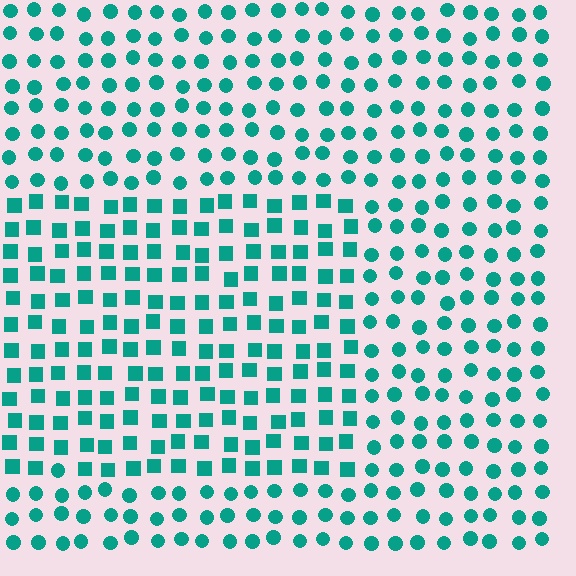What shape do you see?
I see a rectangle.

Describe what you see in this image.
The image is filled with small teal elements arranged in a uniform grid. A rectangle-shaped region contains squares, while the surrounding area contains circles. The boundary is defined purely by the change in element shape.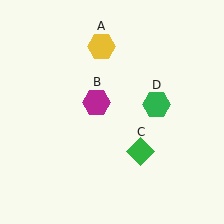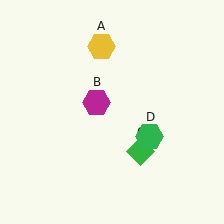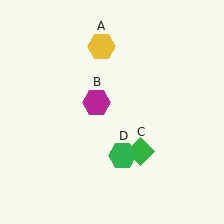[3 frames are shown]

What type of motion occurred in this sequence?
The green hexagon (object D) rotated clockwise around the center of the scene.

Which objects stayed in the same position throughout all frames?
Yellow hexagon (object A) and magenta hexagon (object B) and green diamond (object C) remained stationary.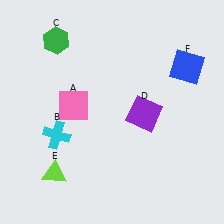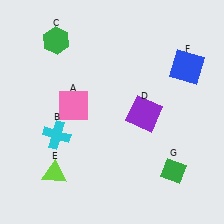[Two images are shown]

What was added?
A green diamond (G) was added in Image 2.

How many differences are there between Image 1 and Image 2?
There is 1 difference between the two images.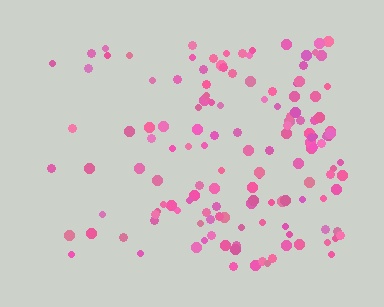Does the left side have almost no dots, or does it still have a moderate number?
Still a moderate number, just noticeably fewer than the right.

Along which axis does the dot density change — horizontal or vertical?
Horizontal.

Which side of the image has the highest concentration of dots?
The right.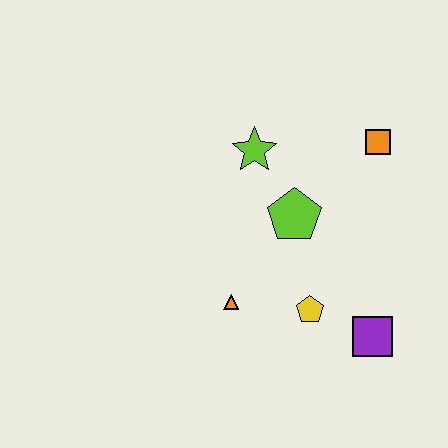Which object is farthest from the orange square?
The orange triangle is farthest from the orange square.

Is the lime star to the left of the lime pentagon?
Yes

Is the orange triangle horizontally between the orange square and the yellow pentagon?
No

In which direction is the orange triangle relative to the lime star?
The orange triangle is below the lime star.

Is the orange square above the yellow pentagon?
Yes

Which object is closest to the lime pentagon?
The lime star is closest to the lime pentagon.